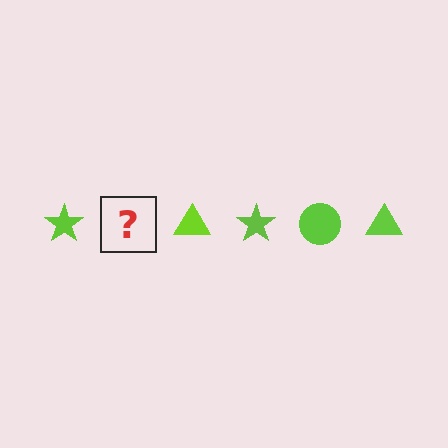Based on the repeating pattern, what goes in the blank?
The blank should be a lime circle.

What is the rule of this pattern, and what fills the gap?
The rule is that the pattern cycles through star, circle, triangle shapes in lime. The gap should be filled with a lime circle.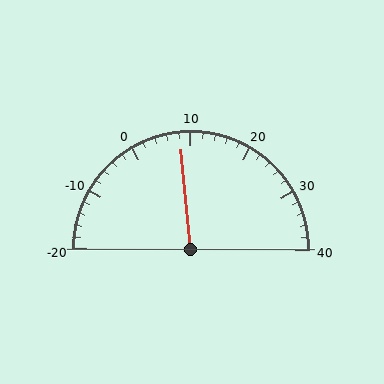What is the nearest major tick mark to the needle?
The nearest major tick mark is 10.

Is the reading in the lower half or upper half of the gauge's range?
The reading is in the lower half of the range (-20 to 40).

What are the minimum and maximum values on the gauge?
The gauge ranges from -20 to 40.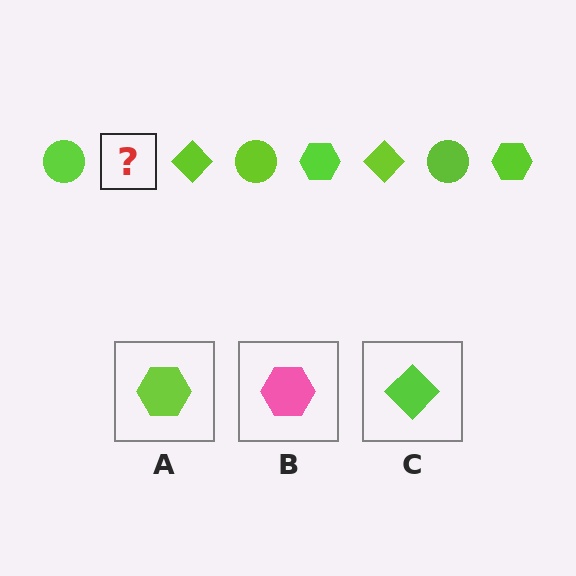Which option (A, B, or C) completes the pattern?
A.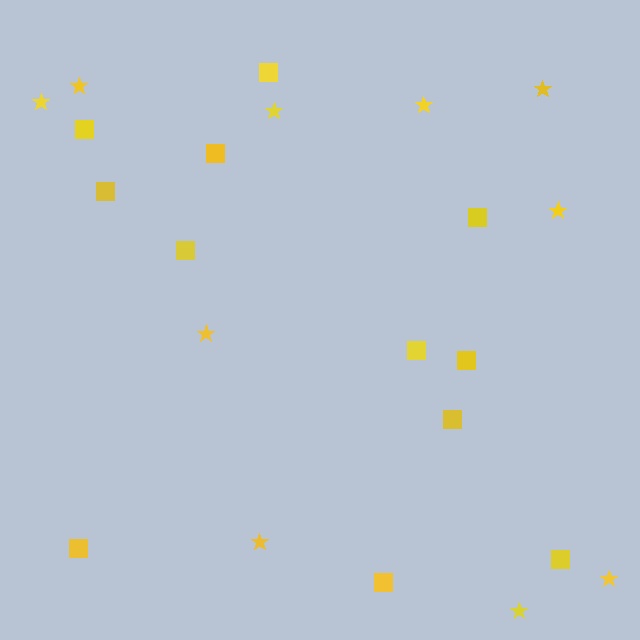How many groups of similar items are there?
There are 2 groups: one group of stars (10) and one group of squares (12).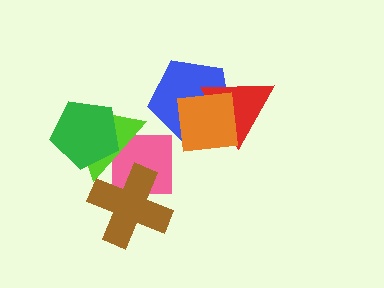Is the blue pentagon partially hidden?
Yes, it is partially covered by another shape.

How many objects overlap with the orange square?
2 objects overlap with the orange square.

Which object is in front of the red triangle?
The orange square is in front of the red triangle.